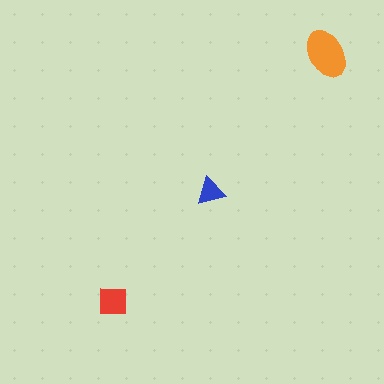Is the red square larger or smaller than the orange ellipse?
Smaller.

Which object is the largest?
The orange ellipse.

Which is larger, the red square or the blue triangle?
The red square.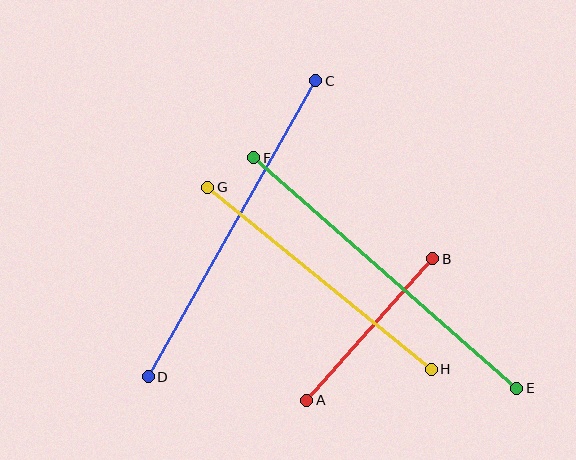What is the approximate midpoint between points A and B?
The midpoint is at approximately (370, 330) pixels.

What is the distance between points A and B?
The distance is approximately 189 pixels.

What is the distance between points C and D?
The distance is approximately 340 pixels.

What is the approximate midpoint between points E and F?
The midpoint is at approximately (385, 273) pixels.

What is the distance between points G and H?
The distance is approximately 288 pixels.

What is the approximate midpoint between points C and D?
The midpoint is at approximately (232, 229) pixels.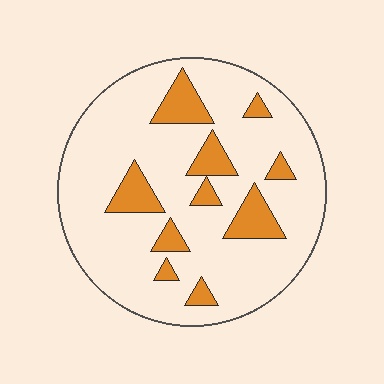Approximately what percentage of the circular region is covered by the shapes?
Approximately 15%.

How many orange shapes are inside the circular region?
10.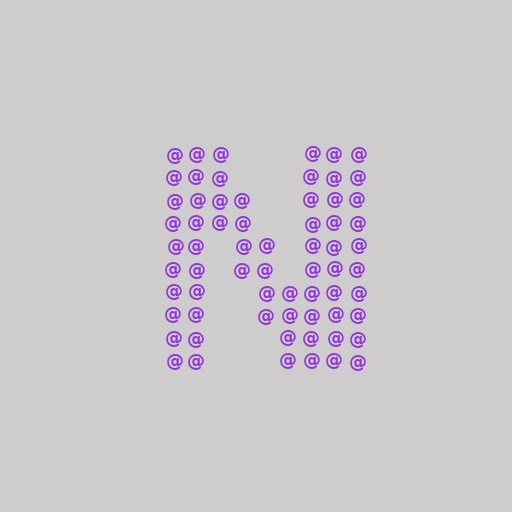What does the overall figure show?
The overall figure shows the letter N.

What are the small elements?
The small elements are at signs.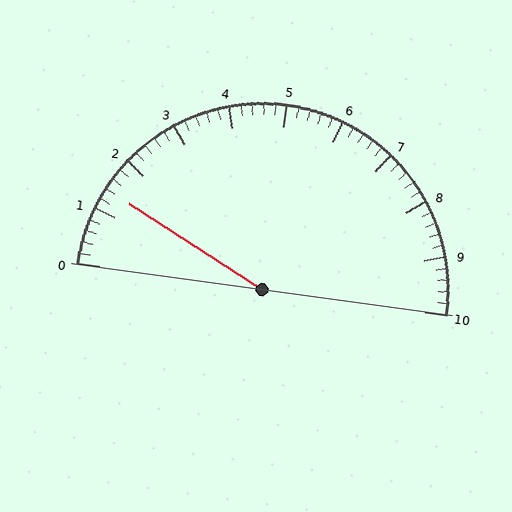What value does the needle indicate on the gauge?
The needle indicates approximately 1.4.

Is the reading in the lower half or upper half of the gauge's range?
The reading is in the lower half of the range (0 to 10).